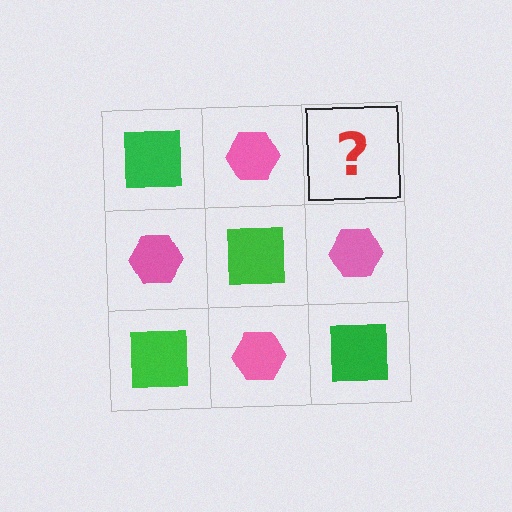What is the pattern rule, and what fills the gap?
The rule is that it alternates green square and pink hexagon in a checkerboard pattern. The gap should be filled with a green square.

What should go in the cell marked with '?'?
The missing cell should contain a green square.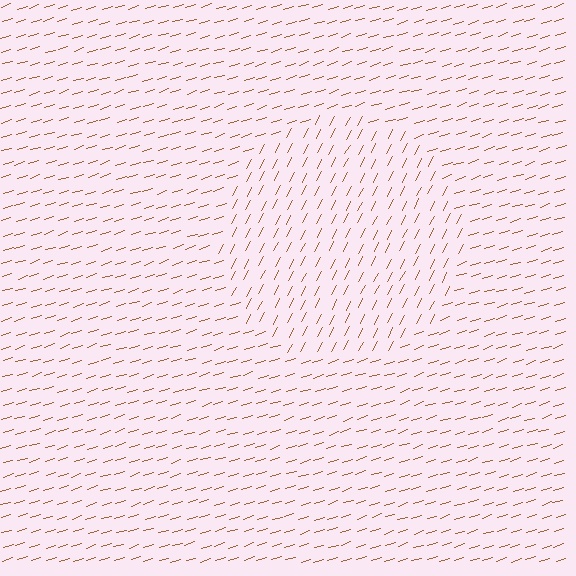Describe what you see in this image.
The image is filled with small brown line segments. A circle region in the image has lines oriented differently from the surrounding lines, creating a visible texture boundary.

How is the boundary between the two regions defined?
The boundary is defined purely by a change in line orientation (approximately 45 degrees difference). All lines are the same color and thickness.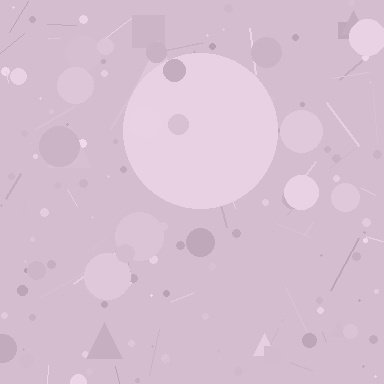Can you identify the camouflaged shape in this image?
The camouflaged shape is a circle.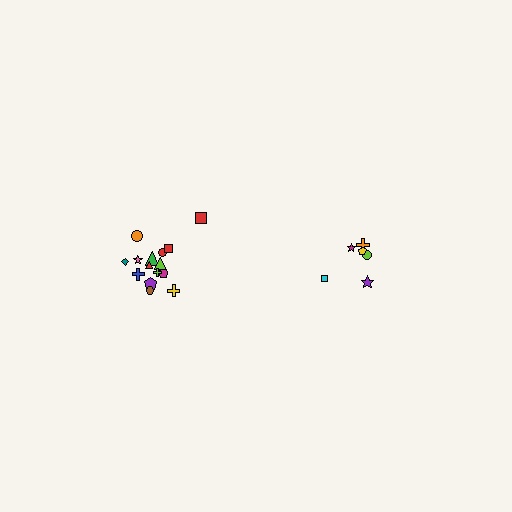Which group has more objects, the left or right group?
The left group.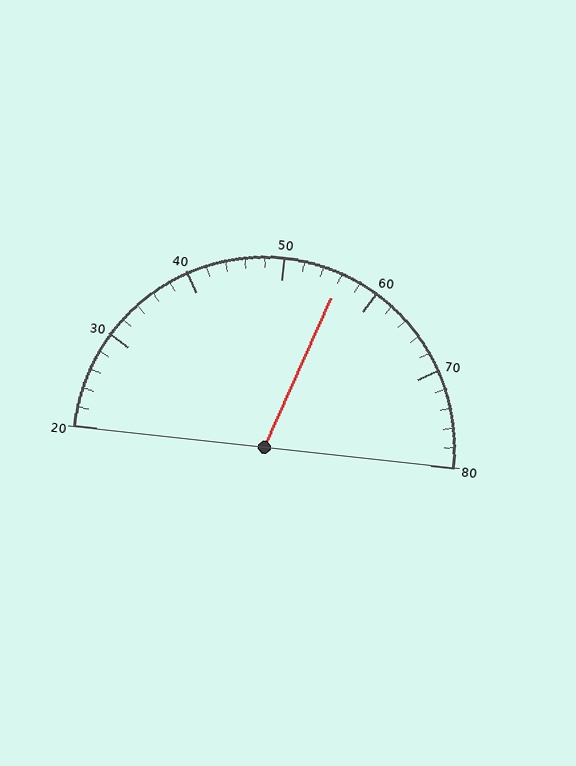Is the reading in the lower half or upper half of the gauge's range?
The reading is in the upper half of the range (20 to 80).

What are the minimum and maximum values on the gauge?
The gauge ranges from 20 to 80.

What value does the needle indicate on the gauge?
The needle indicates approximately 56.